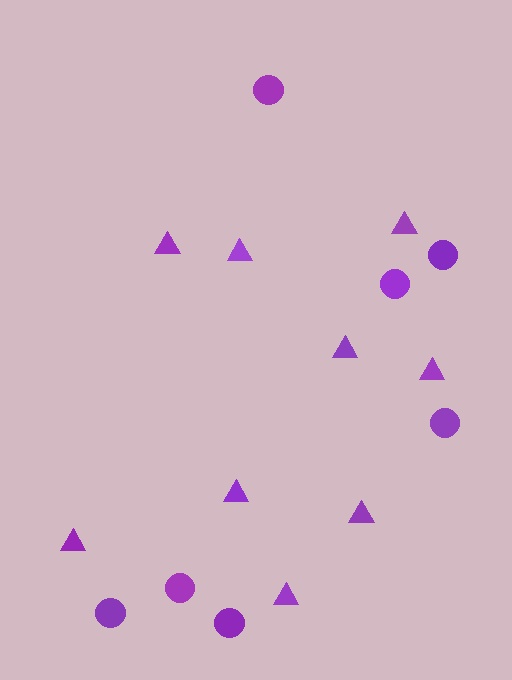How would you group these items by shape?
There are 2 groups: one group of triangles (9) and one group of circles (7).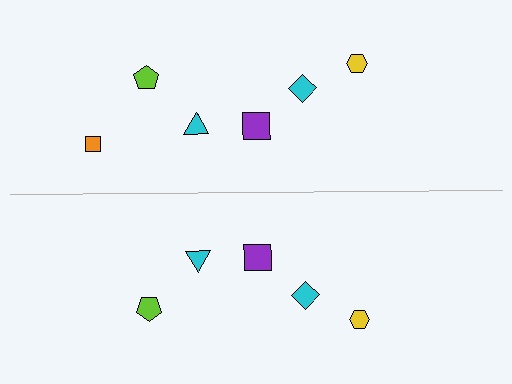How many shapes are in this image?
There are 11 shapes in this image.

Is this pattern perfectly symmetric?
No, the pattern is not perfectly symmetric. A orange square is missing from the bottom side.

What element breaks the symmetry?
A orange square is missing from the bottom side.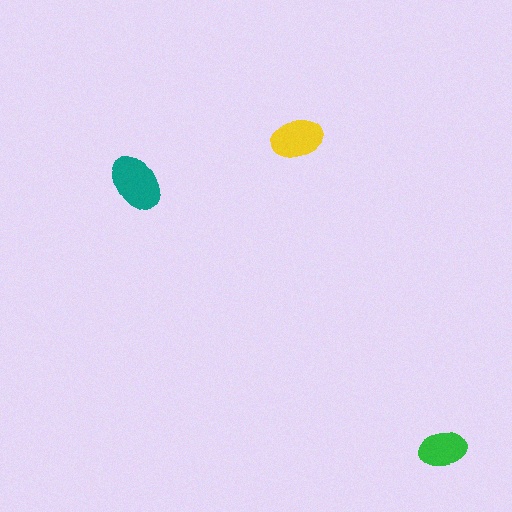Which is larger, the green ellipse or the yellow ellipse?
The yellow one.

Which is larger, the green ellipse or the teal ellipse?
The teal one.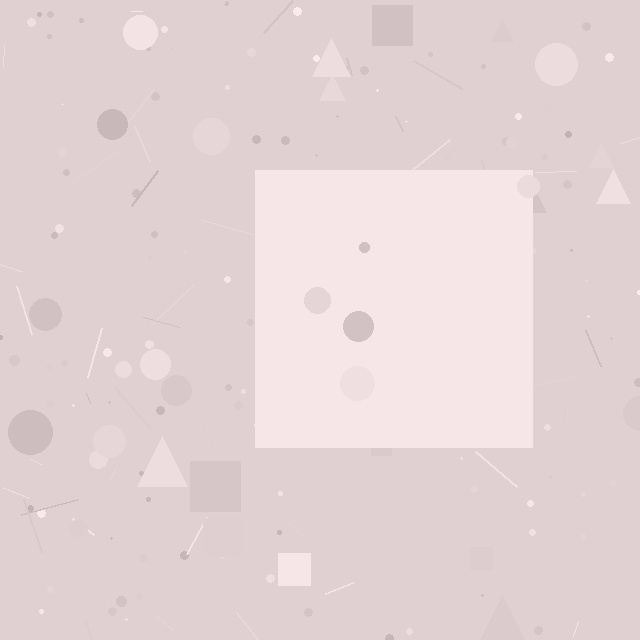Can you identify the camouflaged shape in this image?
The camouflaged shape is a square.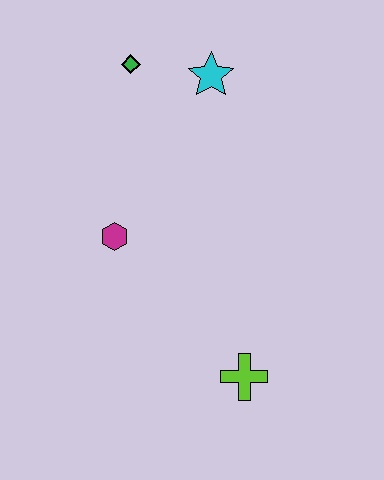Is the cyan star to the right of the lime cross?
No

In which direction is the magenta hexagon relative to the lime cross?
The magenta hexagon is above the lime cross.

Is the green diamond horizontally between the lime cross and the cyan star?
No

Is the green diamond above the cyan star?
Yes